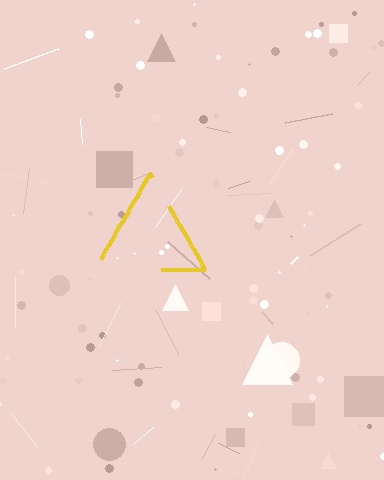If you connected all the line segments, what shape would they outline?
They would outline a triangle.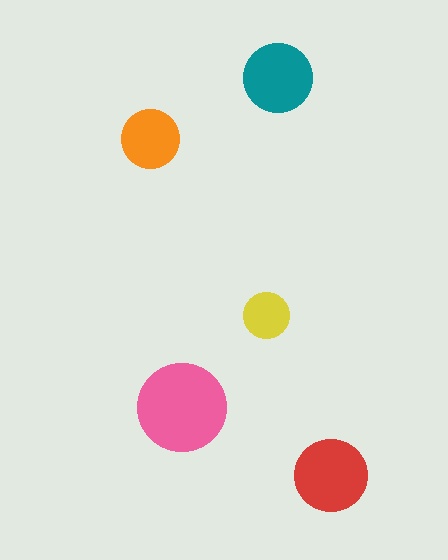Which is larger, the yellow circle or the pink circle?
The pink one.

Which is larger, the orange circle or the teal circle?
The teal one.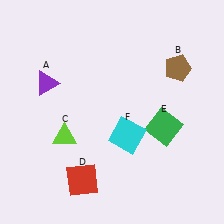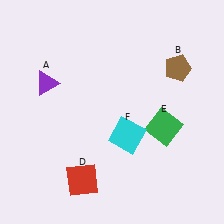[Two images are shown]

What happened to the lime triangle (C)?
The lime triangle (C) was removed in Image 2. It was in the bottom-left area of Image 1.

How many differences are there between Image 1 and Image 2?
There is 1 difference between the two images.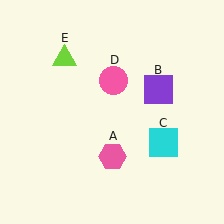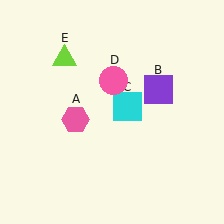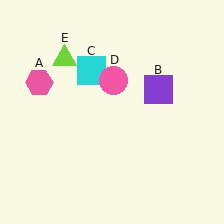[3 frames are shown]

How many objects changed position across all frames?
2 objects changed position: pink hexagon (object A), cyan square (object C).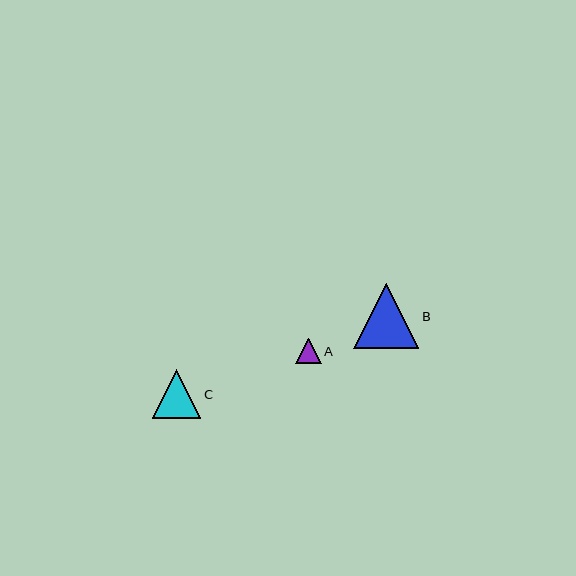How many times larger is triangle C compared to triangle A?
Triangle C is approximately 1.9 times the size of triangle A.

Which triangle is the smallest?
Triangle A is the smallest with a size of approximately 25 pixels.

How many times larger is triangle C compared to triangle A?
Triangle C is approximately 1.9 times the size of triangle A.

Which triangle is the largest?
Triangle B is the largest with a size of approximately 65 pixels.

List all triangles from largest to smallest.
From largest to smallest: B, C, A.